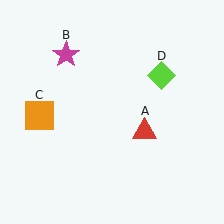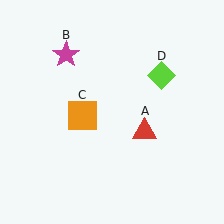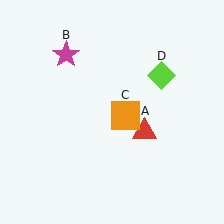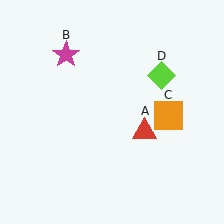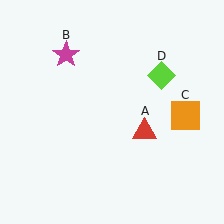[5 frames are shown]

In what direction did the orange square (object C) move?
The orange square (object C) moved right.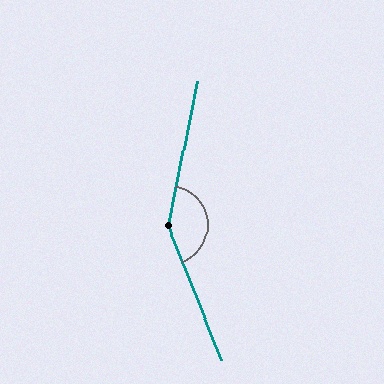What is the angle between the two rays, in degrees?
Approximately 147 degrees.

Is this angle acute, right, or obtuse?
It is obtuse.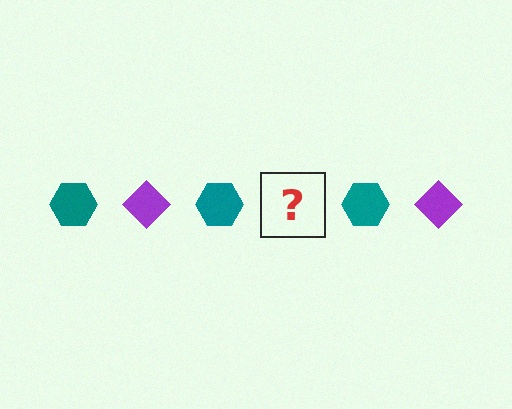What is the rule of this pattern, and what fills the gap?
The rule is that the pattern alternates between teal hexagon and purple diamond. The gap should be filled with a purple diamond.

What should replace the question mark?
The question mark should be replaced with a purple diamond.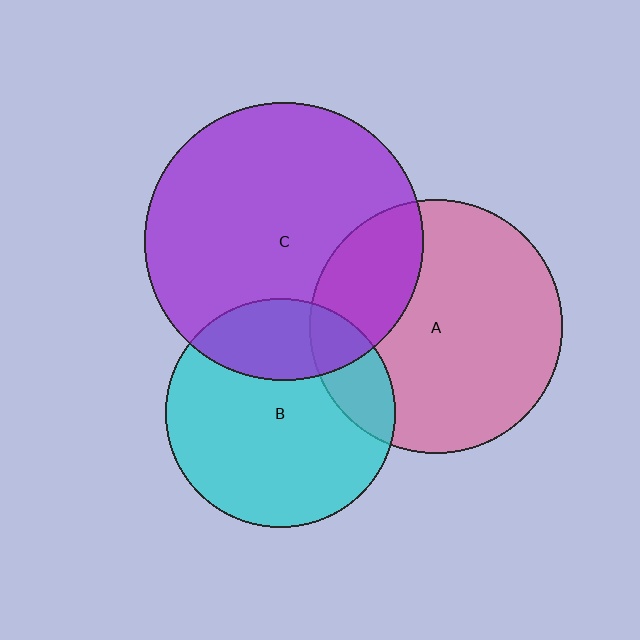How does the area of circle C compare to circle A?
Approximately 1.2 times.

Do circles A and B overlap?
Yes.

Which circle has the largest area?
Circle C (purple).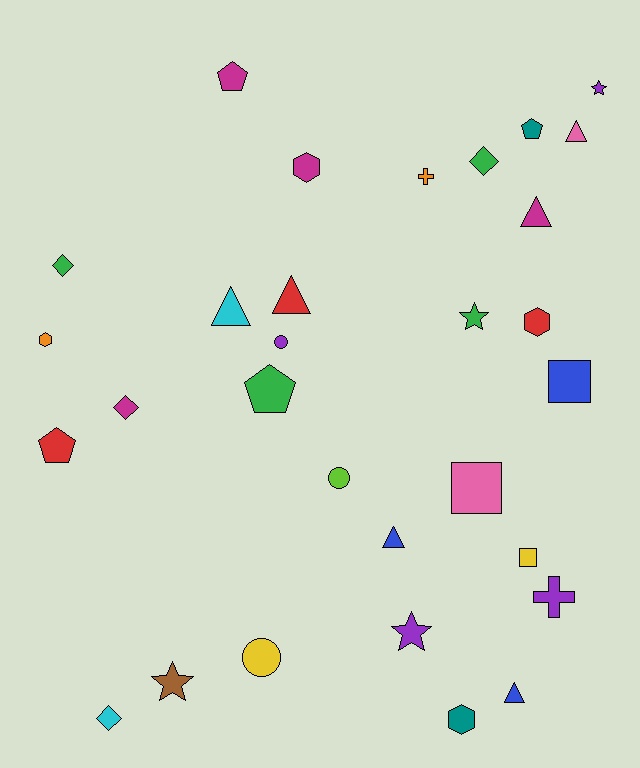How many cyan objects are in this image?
There are 2 cyan objects.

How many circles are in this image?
There are 3 circles.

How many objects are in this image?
There are 30 objects.